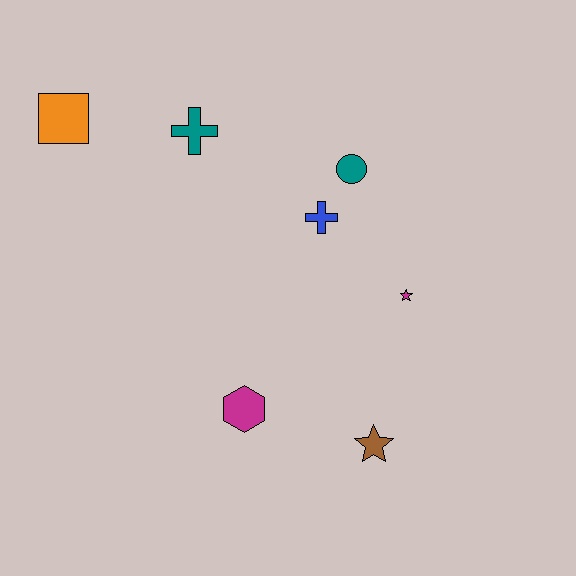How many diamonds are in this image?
There are no diamonds.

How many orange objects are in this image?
There is 1 orange object.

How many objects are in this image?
There are 7 objects.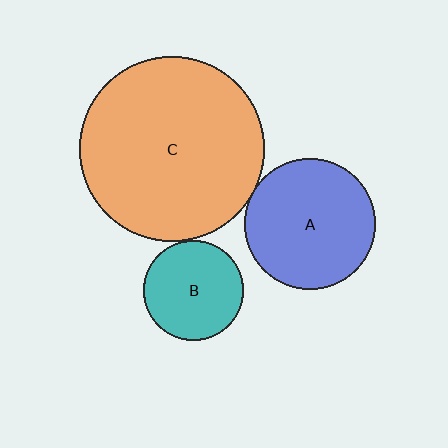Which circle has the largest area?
Circle C (orange).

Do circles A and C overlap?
Yes.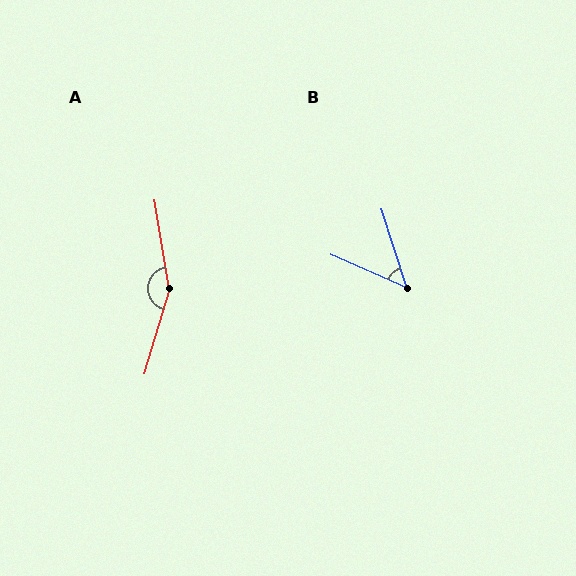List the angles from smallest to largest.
B (48°), A (154°).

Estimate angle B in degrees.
Approximately 48 degrees.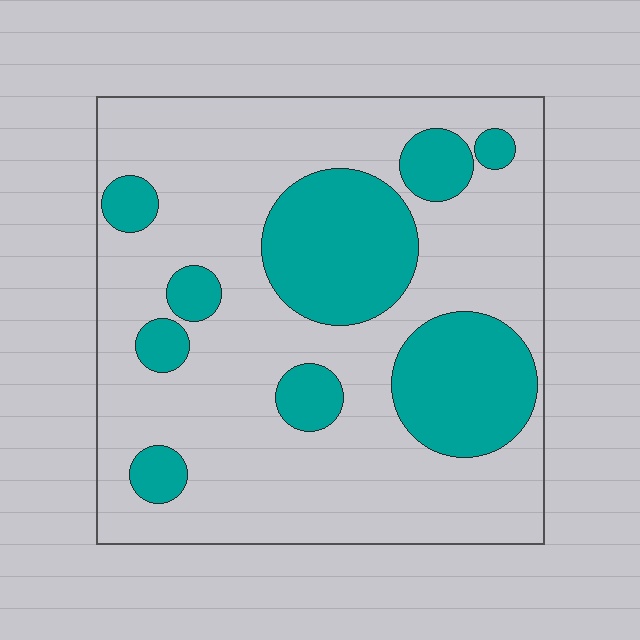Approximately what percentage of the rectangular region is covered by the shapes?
Approximately 30%.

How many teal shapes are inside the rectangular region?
9.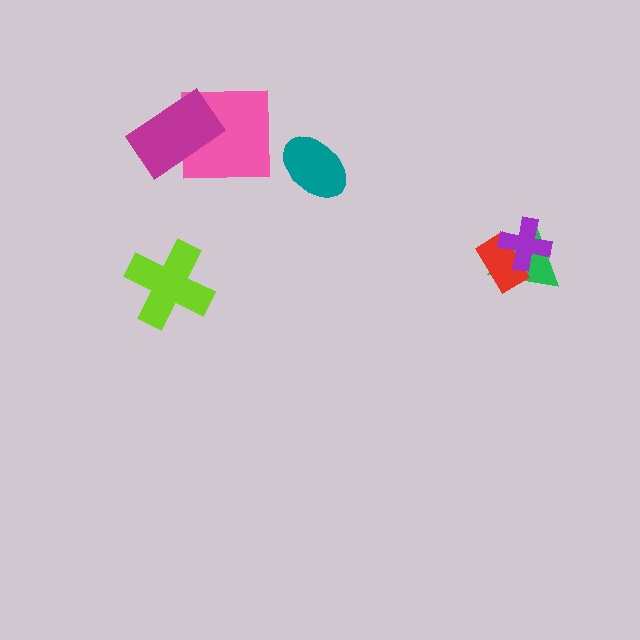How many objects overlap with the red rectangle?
2 objects overlap with the red rectangle.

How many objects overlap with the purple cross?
2 objects overlap with the purple cross.